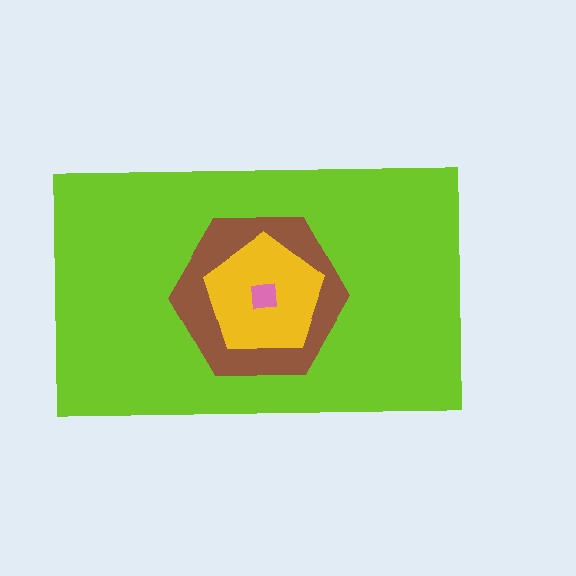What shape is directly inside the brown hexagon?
The yellow pentagon.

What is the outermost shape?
The lime rectangle.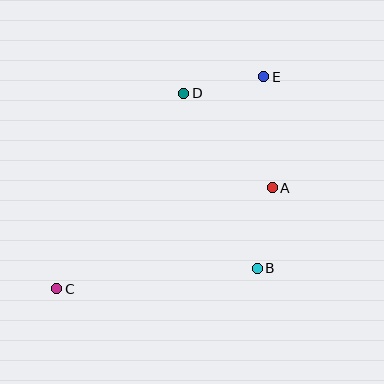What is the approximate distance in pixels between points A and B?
The distance between A and B is approximately 82 pixels.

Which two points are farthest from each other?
Points C and E are farthest from each other.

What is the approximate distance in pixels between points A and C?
The distance between A and C is approximately 238 pixels.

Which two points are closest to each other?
Points D and E are closest to each other.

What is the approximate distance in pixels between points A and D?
The distance between A and D is approximately 129 pixels.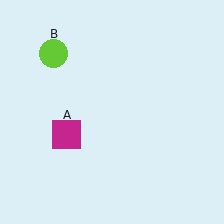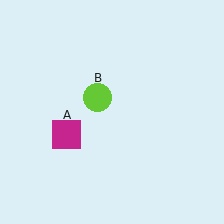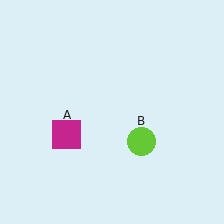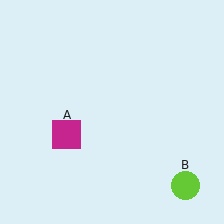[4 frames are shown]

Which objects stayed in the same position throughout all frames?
Magenta square (object A) remained stationary.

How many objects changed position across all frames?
1 object changed position: lime circle (object B).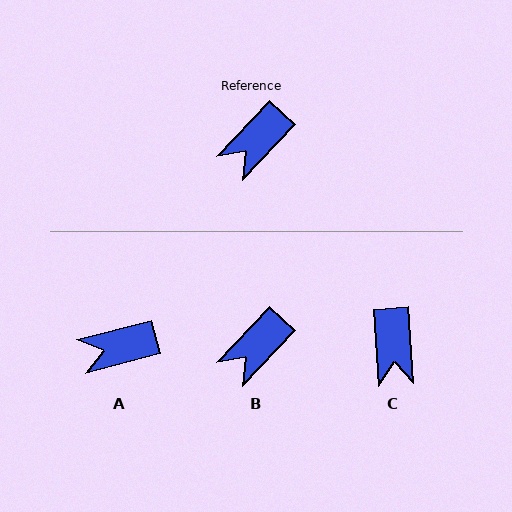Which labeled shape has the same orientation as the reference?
B.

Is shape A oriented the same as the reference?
No, it is off by about 32 degrees.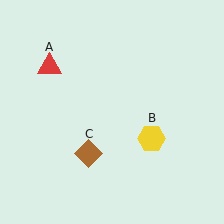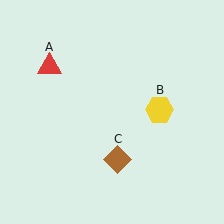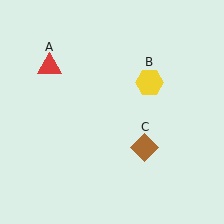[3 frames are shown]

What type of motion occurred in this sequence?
The yellow hexagon (object B), brown diamond (object C) rotated counterclockwise around the center of the scene.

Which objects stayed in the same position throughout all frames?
Red triangle (object A) remained stationary.